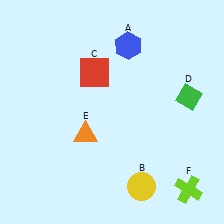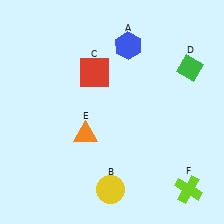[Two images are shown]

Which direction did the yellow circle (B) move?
The yellow circle (B) moved left.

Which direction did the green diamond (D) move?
The green diamond (D) moved up.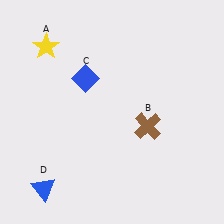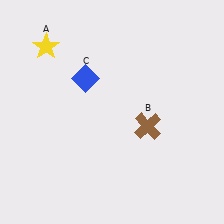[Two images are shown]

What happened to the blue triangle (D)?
The blue triangle (D) was removed in Image 2. It was in the bottom-left area of Image 1.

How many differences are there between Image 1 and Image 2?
There is 1 difference between the two images.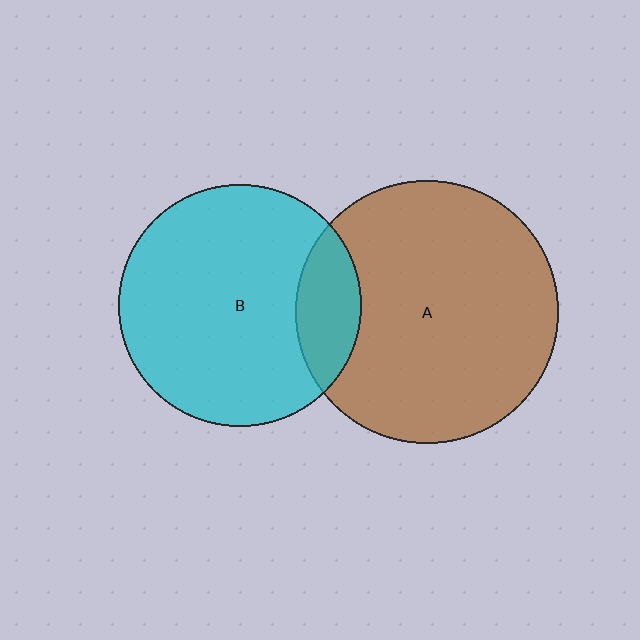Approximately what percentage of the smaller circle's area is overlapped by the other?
Approximately 15%.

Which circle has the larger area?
Circle A (brown).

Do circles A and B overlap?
Yes.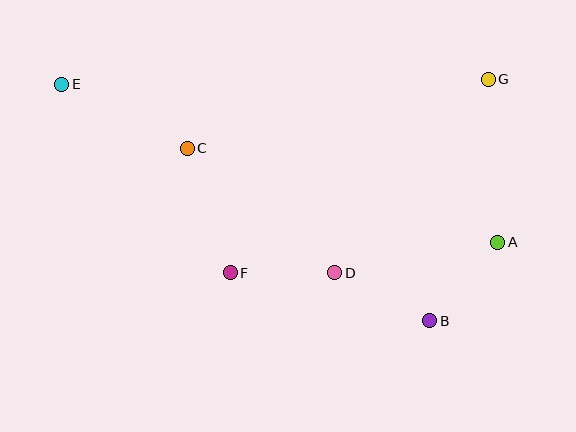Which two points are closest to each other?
Points A and B are closest to each other.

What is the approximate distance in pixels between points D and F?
The distance between D and F is approximately 105 pixels.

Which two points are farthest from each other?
Points A and E are farthest from each other.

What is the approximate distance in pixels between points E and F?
The distance between E and F is approximately 253 pixels.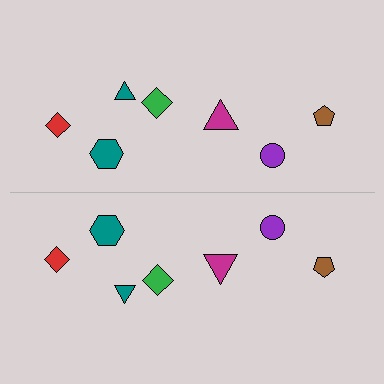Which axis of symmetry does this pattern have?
The pattern has a horizontal axis of symmetry running through the center of the image.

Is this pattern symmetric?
Yes, this pattern has bilateral (reflection) symmetry.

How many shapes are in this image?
There are 14 shapes in this image.